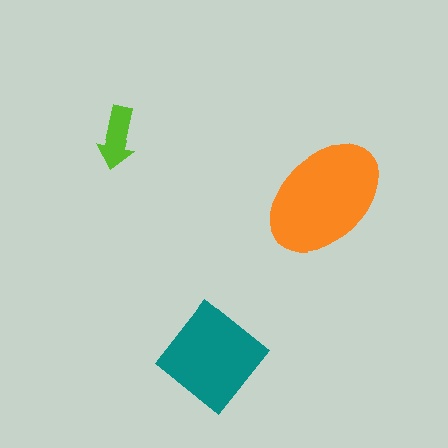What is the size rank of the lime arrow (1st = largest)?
3rd.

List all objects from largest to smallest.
The orange ellipse, the teal diamond, the lime arrow.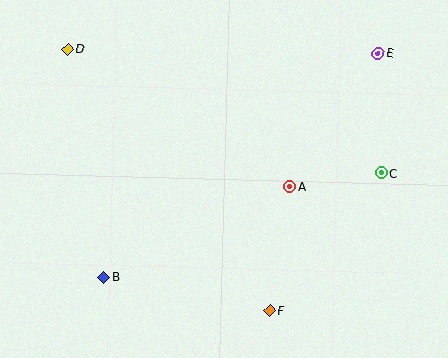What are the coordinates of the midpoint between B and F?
The midpoint between B and F is at (187, 294).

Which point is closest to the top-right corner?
Point E is closest to the top-right corner.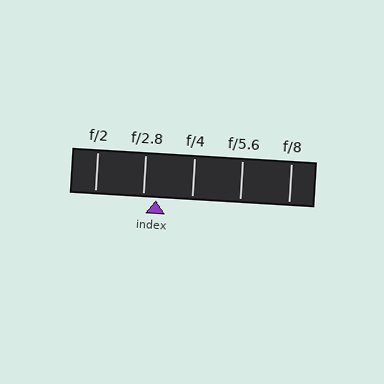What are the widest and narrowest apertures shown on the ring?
The widest aperture shown is f/2 and the narrowest is f/8.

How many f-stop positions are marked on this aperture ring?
There are 5 f-stop positions marked.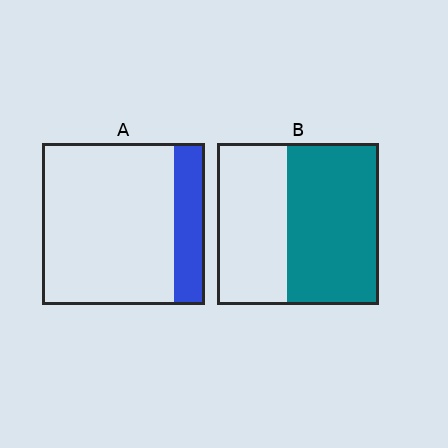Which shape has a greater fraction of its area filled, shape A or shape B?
Shape B.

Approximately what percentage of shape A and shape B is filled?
A is approximately 20% and B is approximately 55%.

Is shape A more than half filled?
No.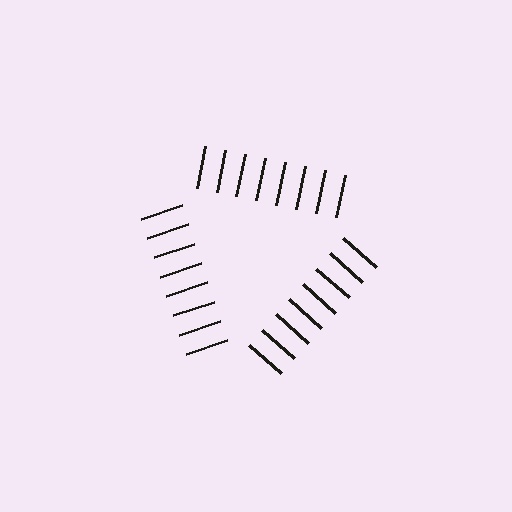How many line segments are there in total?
24 — 8 along each of the 3 edges.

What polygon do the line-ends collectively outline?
An illusory triangle — the line segments terminate on its edges but no continuous stroke is drawn.